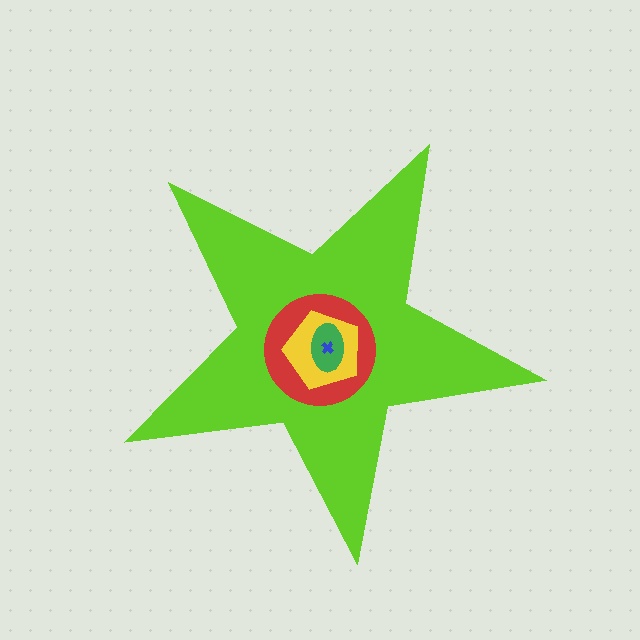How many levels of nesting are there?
5.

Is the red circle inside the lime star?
Yes.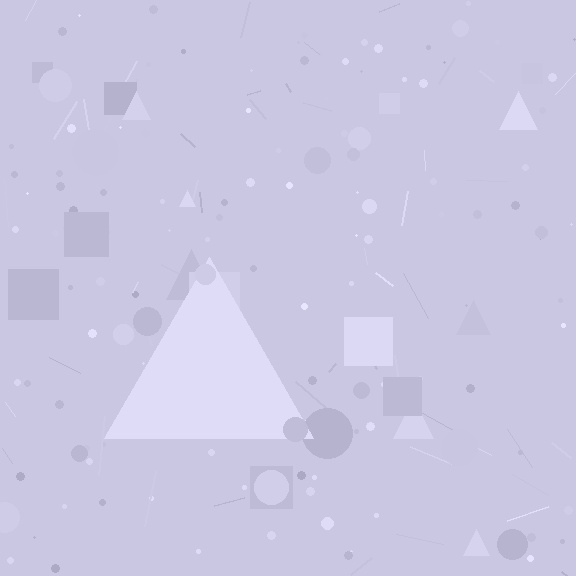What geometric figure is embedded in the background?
A triangle is embedded in the background.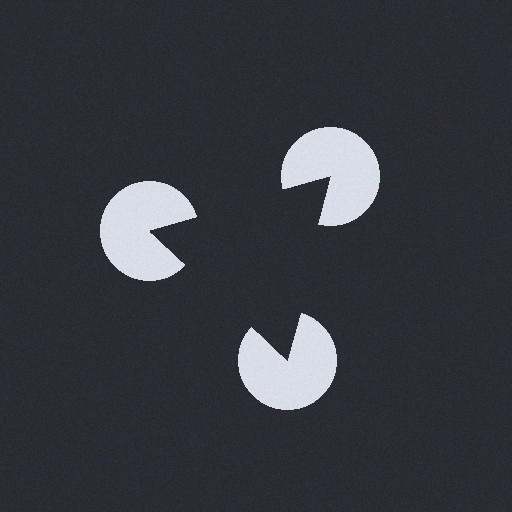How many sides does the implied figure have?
3 sides.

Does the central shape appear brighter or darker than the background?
It typically appears slightly darker than the background, even though no actual brightness change is drawn.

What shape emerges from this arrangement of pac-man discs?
An illusory triangle — its edges are inferred from the aligned wedge cuts in the pac-man discs, not physically drawn.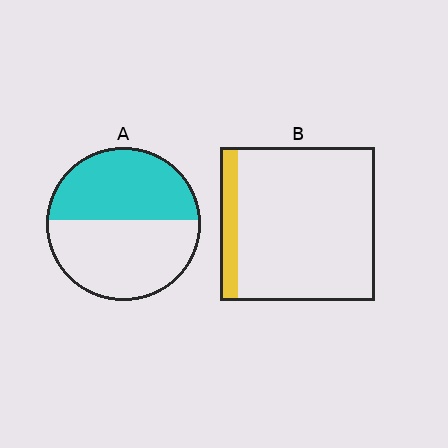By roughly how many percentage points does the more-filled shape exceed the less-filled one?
By roughly 35 percentage points (A over B).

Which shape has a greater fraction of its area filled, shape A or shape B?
Shape A.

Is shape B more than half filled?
No.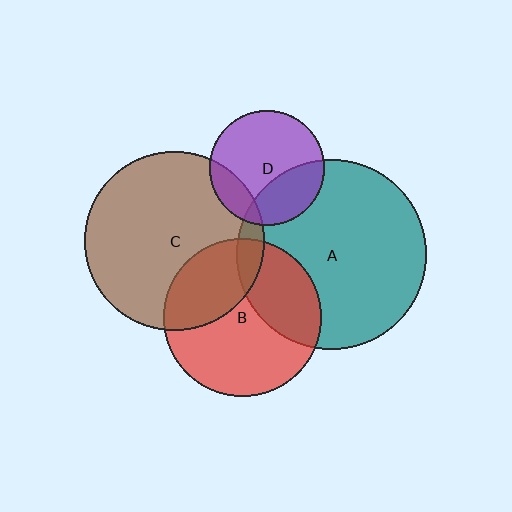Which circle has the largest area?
Circle A (teal).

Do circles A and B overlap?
Yes.